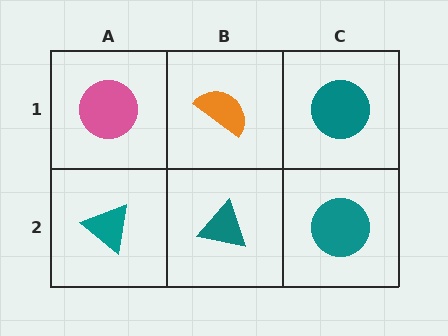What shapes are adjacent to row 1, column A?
A teal triangle (row 2, column A), an orange semicircle (row 1, column B).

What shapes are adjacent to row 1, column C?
A teal circle (row 2, column C), an orange semicircle (row 1, column B).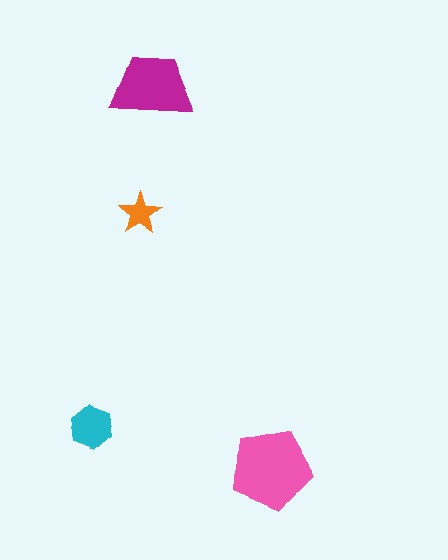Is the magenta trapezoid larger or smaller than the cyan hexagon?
Larger.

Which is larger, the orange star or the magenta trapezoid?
The magenta trapezoid.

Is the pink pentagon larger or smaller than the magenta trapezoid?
Larger.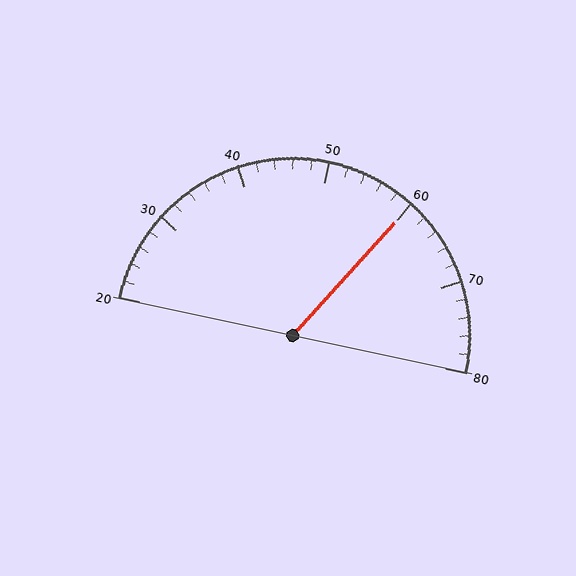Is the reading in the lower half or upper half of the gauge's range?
The reading is in the upper half of the range (20 to 80).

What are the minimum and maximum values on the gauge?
The gauge ranges from 20 to 80.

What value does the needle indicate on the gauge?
The needle indicates approximately 60.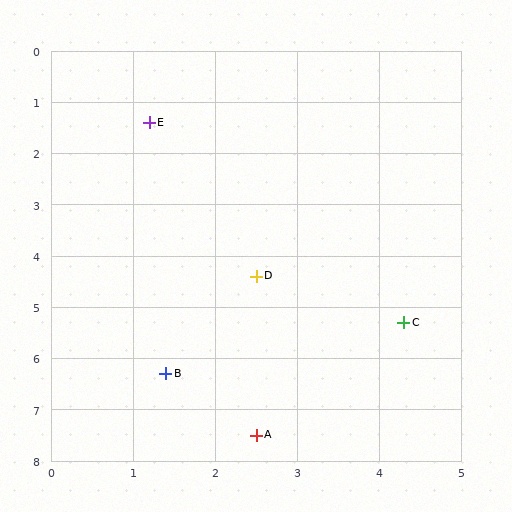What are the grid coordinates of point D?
Point D is at approximately (2.5, 4.4).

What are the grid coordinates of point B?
Point B is at approximately (1.4, 6.3).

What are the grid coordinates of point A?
Point A is at approximately (2.5, 7.5).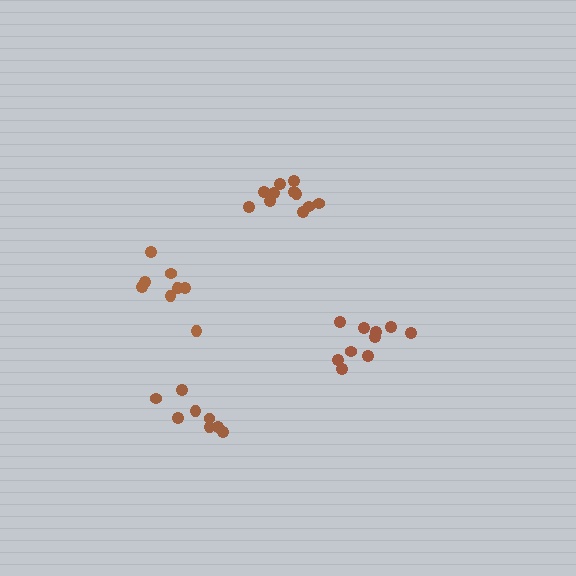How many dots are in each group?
Group 1: 11 dots, Group 2: 10 dots, Group 3: 8 dots, Group 4: 8 dots (37 total).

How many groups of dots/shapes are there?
There are 4 groups.